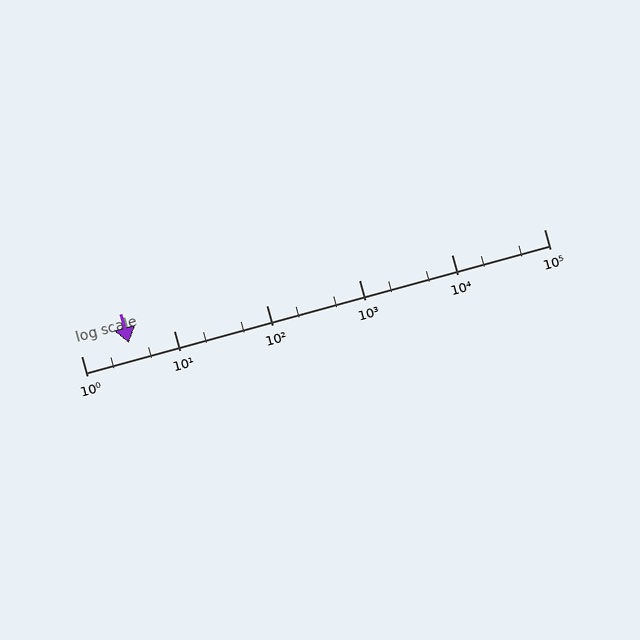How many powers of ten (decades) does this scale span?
The scale spans 5 decades, from 1 to 100000.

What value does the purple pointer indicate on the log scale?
The pointer indicates approximately 3.3.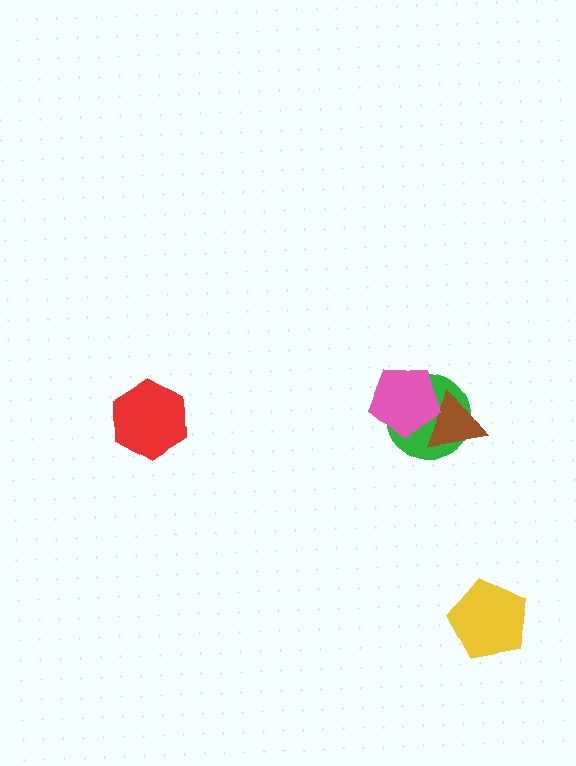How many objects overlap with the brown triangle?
2 objects overlap with the brown triangle.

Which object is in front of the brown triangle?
The pink pentagon is in front of the brown triangle.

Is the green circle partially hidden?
Yes, it is partially covered by another shape.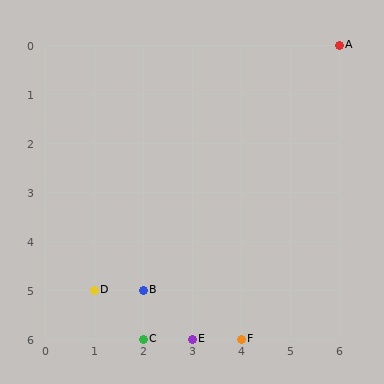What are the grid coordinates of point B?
Point B is at grid coordinates (2, 5).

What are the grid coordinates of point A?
Point A is at grid coordinates (6, 0).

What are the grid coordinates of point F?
Point F is at grid coordinates (4, 6).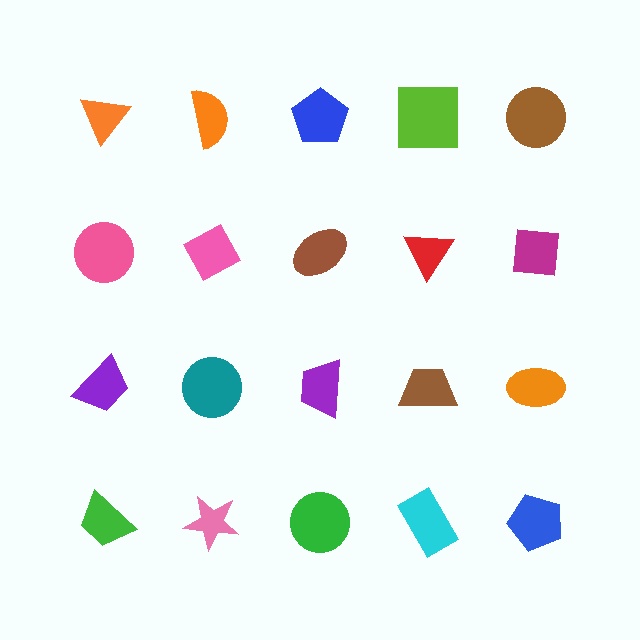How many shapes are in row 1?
5 shapes.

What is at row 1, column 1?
An orange triangle.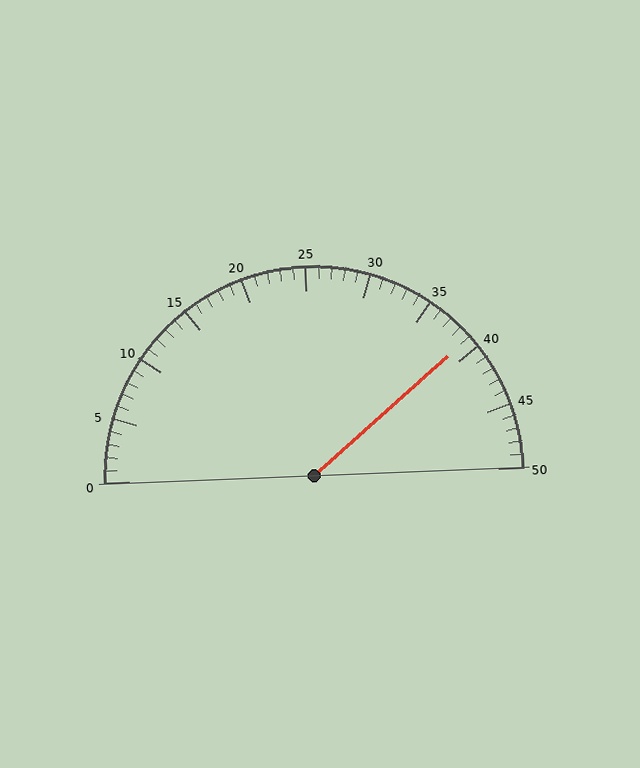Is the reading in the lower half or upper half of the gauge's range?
The reading is in the upper half of the range (0 to 50).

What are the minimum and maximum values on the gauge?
The gauge ranges from 0 to 50.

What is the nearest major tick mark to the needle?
The nearest major tick mark is 40.